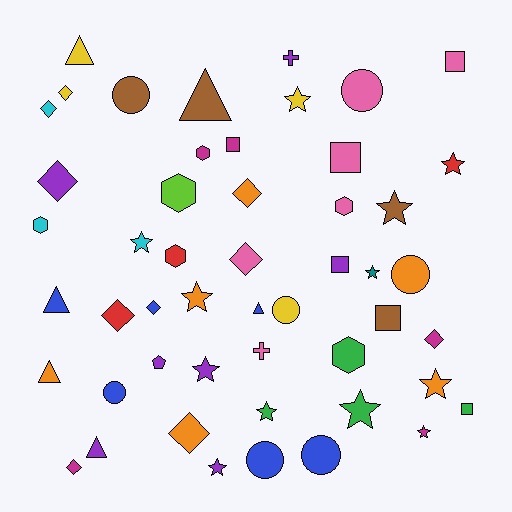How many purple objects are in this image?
There are 7 purple objects.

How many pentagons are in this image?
There is 1 pentagon.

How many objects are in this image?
There are 50 objects.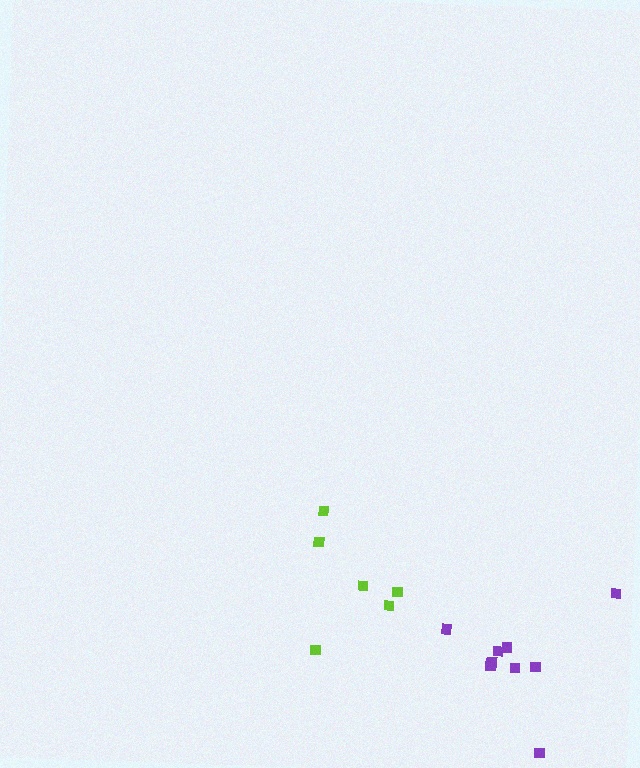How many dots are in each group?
Group 1: 9 dots, Group 2: 6 dots (15 total).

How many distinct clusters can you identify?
There are 2 distinct clusters.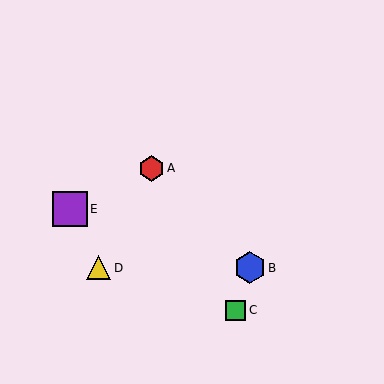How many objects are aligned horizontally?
2 objects (B, D) are aligned horizontally.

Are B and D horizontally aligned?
Yes, both are at y≈268.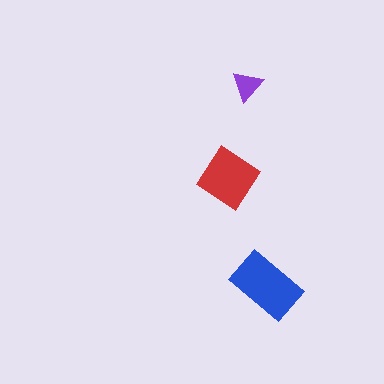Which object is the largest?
The blue rectangle.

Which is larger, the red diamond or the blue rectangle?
The blue rectangle.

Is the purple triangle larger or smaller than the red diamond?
Smaller.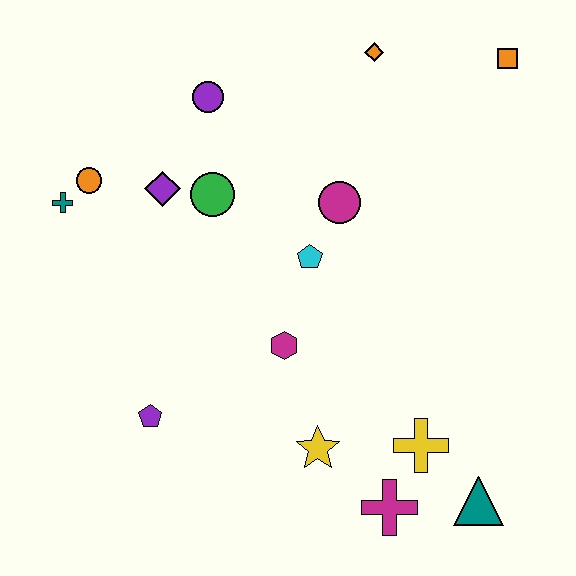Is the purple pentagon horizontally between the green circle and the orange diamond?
No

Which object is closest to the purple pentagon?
The magenta hexagon is closest to the purple pentagon.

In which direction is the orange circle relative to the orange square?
The orange circle is to the left of the orange square.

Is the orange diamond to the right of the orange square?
No